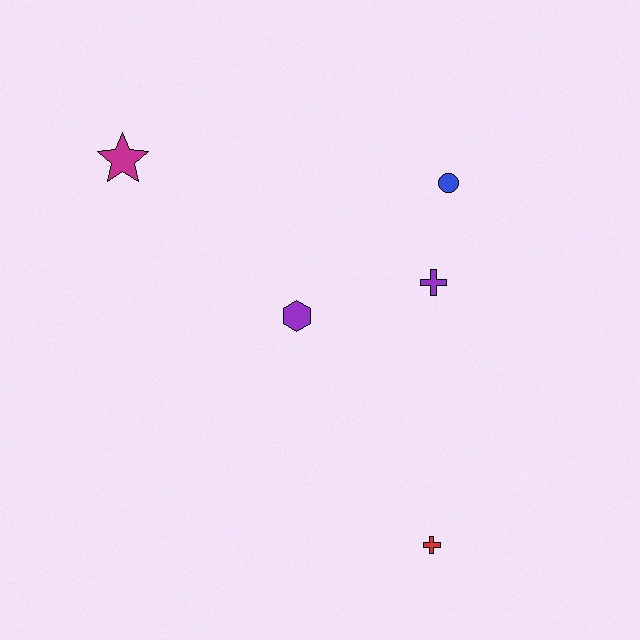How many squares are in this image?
There are no squares.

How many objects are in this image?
There are 5 objects.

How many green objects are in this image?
There are no green objects.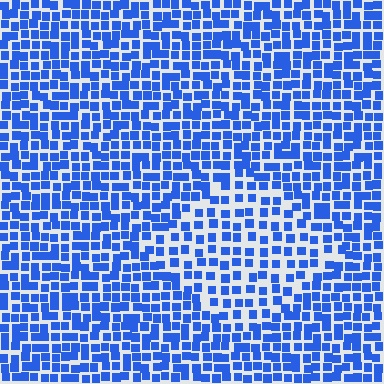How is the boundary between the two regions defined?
The boundary is defined by a change in element density (approximately 1.6x ratio). All elements are the same color, size, and shape.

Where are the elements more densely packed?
The elements are more densely packed outside the diamond boundary.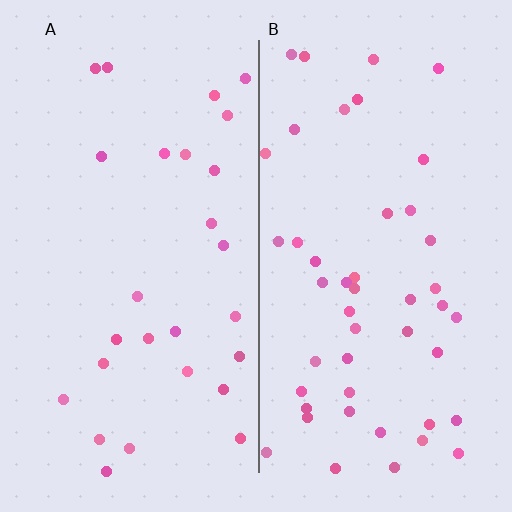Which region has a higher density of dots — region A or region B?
B (the right).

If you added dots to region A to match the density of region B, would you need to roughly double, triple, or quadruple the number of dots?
Approximately double.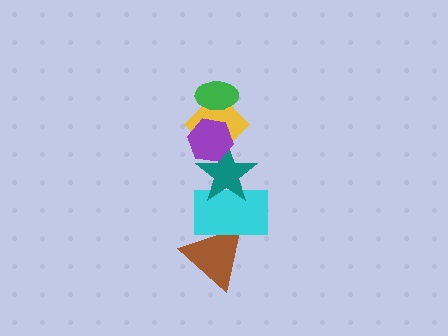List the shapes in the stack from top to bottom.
From top to bottom: the green ellipse, the purple hexagon, the yellow diamond, the teal star, the cyan rectangle, the brown triangle.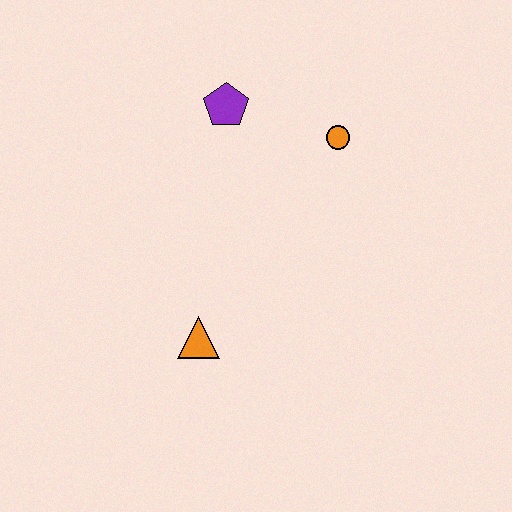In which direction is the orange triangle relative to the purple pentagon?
The orange triangle is below the purple pentagon.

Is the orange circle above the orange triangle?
Yes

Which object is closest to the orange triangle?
The purple pentagon is closest to the orange triangle.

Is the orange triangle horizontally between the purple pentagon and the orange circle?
No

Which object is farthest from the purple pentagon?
The orange triangle is farthest from the purple pentagon.